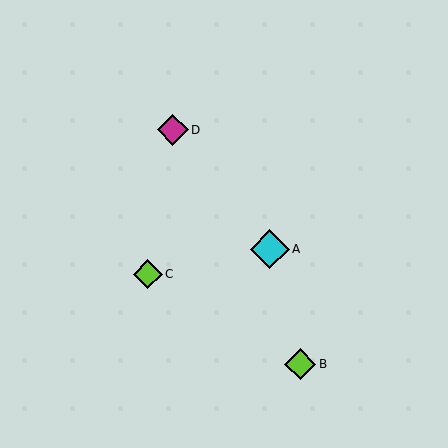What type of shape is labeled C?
Shape C is a lime diamond.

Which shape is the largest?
The cyan diamond (labeled A) is the largest.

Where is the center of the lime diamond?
The center of the lime diamond is at (148, 274).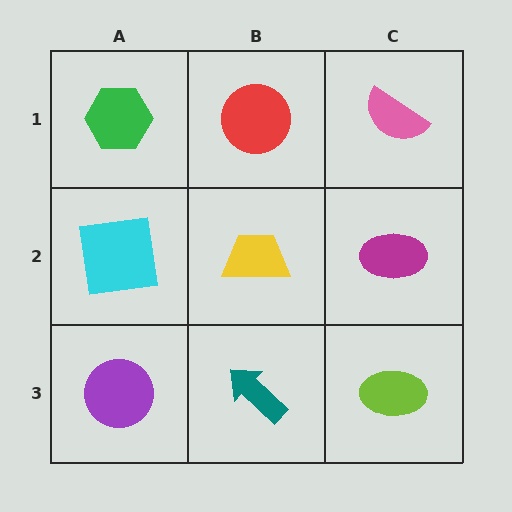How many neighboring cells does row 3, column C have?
2.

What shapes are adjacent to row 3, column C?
A magenta ellipse (row 2, column C), a teal arrow (row 3, column B).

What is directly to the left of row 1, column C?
A red circle.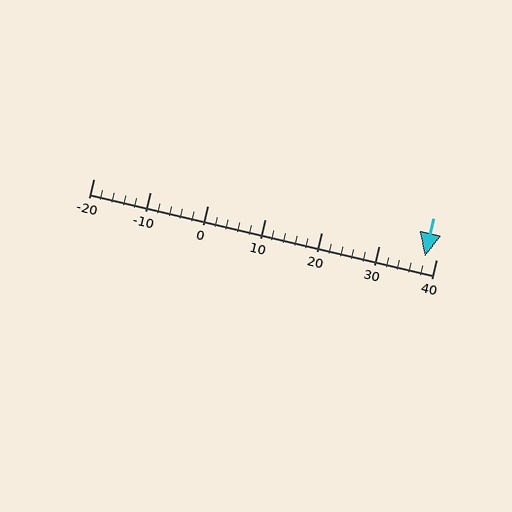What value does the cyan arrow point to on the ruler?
The cyan arrow points to approximately 38.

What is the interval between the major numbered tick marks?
The major tick marks are spaced 10 units apart.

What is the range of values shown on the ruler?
The ruler shows values from -20 to 40.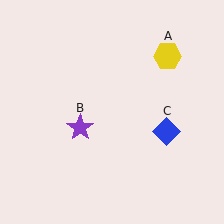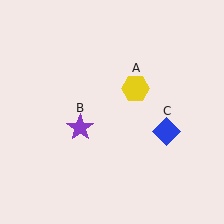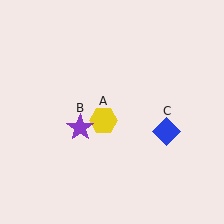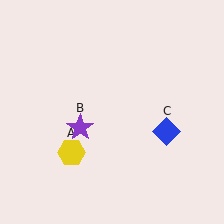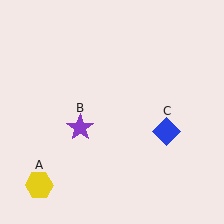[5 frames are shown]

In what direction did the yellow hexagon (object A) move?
The yellow hexagon (object A) moved down and to the left.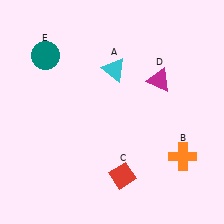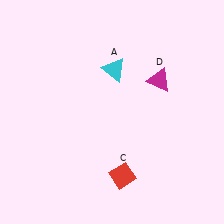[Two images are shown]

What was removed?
The orange cross (B), the teal circle (E) were removed in Image 2.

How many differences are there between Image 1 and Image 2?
There are 2 differences between the two images.